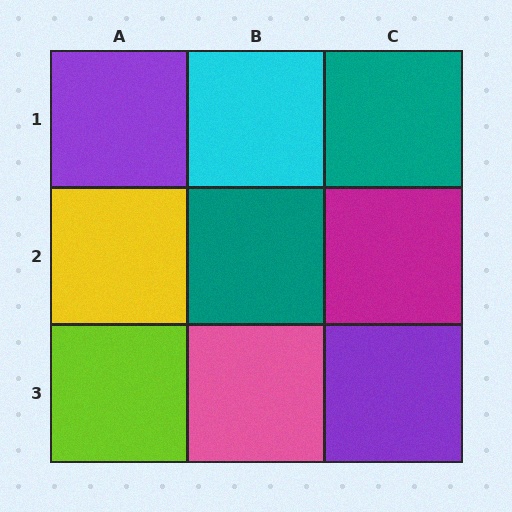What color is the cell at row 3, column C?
Purple.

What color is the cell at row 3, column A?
Lime.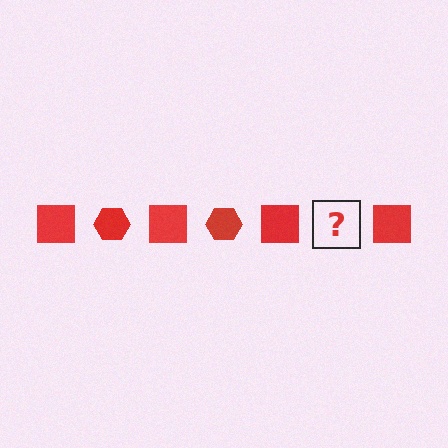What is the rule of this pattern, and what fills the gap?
The rule is that the pattern cycles through square, hexagon shapes in red. The gap should be filled with a red hexagon.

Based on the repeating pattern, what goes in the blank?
The blank should be a red hexagon.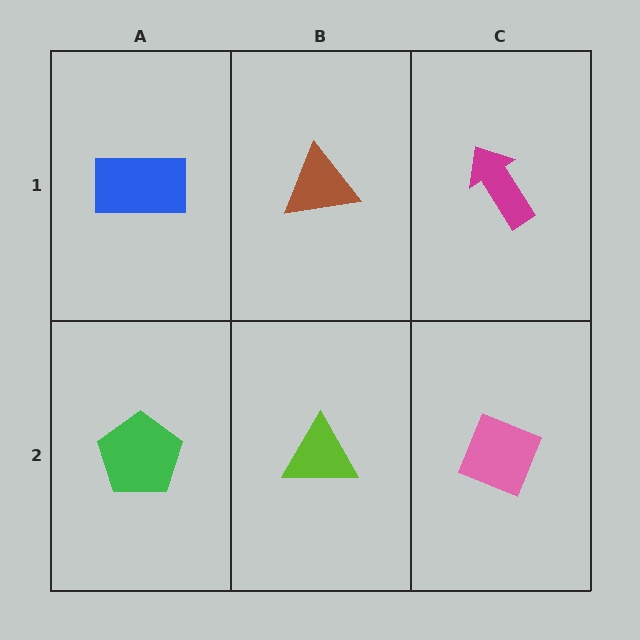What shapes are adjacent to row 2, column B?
A brown triangle (row 1, column B), a green pentagon (row 2, column A), a pink diamond (row 2, column C).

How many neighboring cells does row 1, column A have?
2.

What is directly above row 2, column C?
A magenta arrow.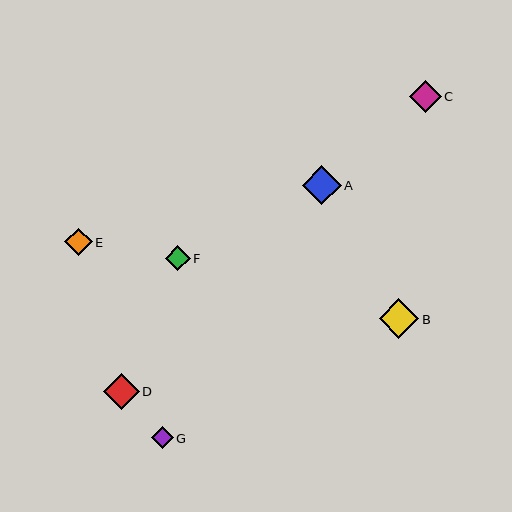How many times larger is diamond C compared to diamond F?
Diamond C is approximately 1.2 times the size of diamond F.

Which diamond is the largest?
Diamond B is the largest with a size of approximately 40 pixels.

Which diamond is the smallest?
Diamond G is the smallest with a size of approximately 22 pixels.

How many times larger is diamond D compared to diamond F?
Diamond D is approximately 1.4 times the size of diamond F.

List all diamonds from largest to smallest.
From largest to smallest: B, A, D, C, E, F, G.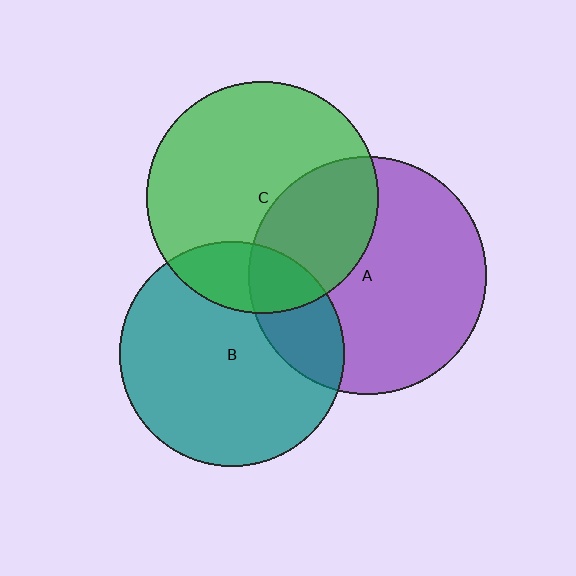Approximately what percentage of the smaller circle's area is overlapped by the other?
Approximately 35%.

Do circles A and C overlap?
Yes.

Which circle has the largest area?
Circle A (purple).